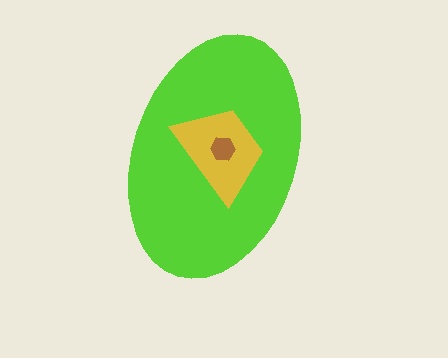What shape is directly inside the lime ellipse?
The yellow trapezoid.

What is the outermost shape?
The lime ellipse.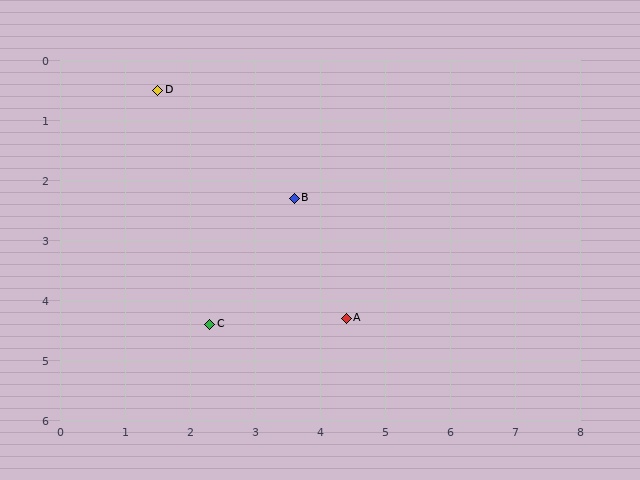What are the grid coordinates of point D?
Point D is at approximately (1.5, 0.5).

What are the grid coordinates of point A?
Point A is at approximately (4.4, 4.3).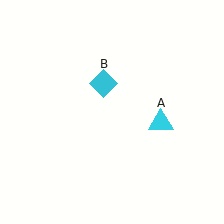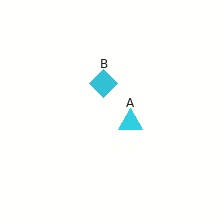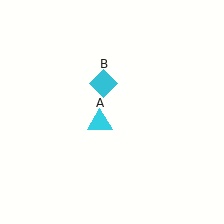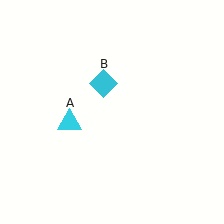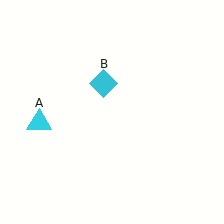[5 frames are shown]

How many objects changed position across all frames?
1 object changed position: cyan triangle (object A).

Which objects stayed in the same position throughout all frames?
Cyan diamond (object B) remained stationary.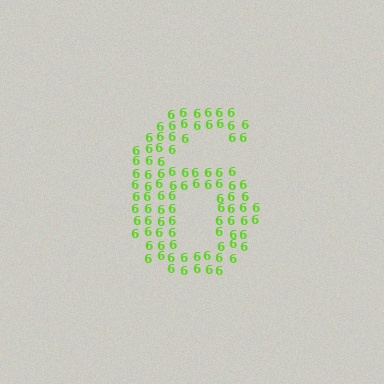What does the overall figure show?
The overall figure shows the digit 6.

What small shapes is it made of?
It is made of small digit 6's.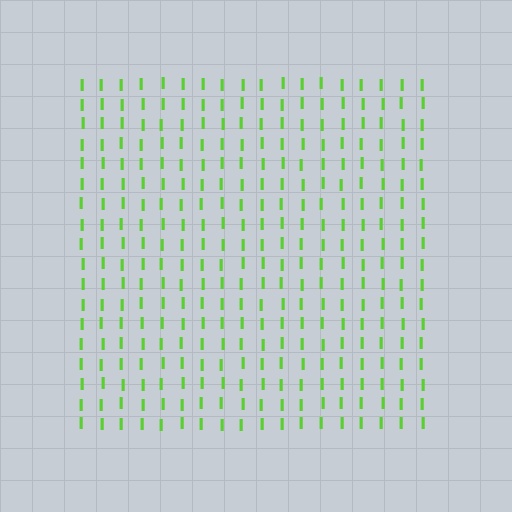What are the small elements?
The small elements are letter I's.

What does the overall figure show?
The overall figure shows a square.